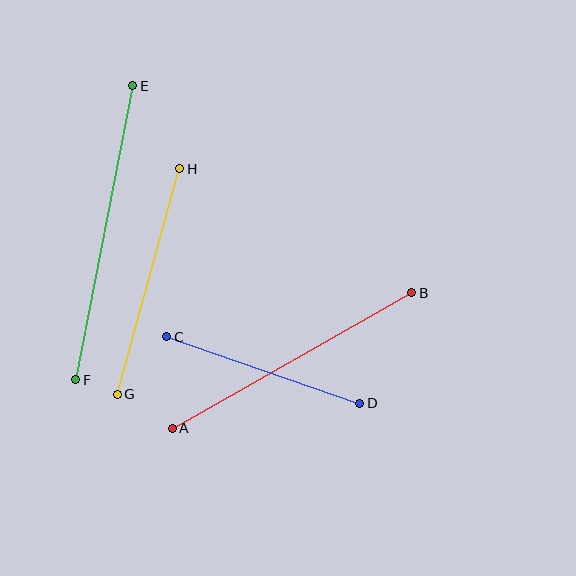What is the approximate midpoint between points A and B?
The midpoint is at approximately (292, 361) pixels.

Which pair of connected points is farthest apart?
Points E and F are farthest apart.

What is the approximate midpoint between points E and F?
The midpoint is at approximately (104, 233) pixels.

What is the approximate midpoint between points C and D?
The midpoint is at approximately (263, 370) pixels.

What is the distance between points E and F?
The distance is approximately 300 pixels.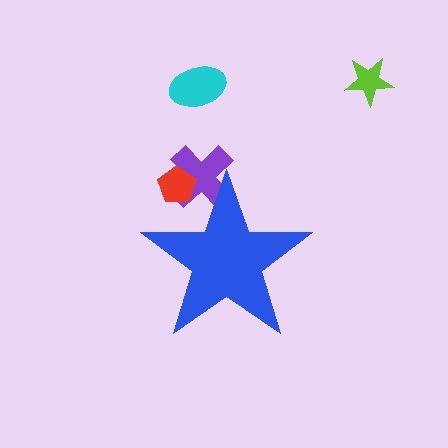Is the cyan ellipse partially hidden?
No, the cyan ellipse is fully visible.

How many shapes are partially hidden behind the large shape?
2 shapes are partially hidden.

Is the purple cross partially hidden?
Yes, the purple cross is partially hidden behind the blue star.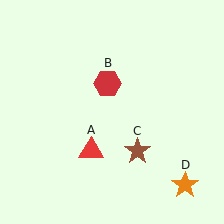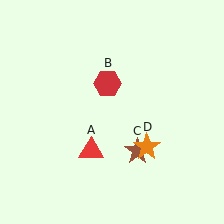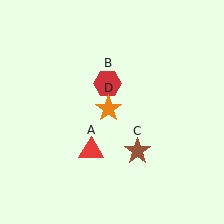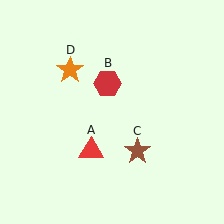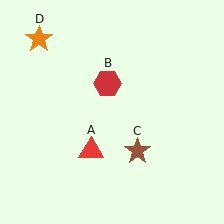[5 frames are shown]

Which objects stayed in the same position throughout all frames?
Red triangle (object A) and red hexagon (object B) and brown star (object C) remained stationary.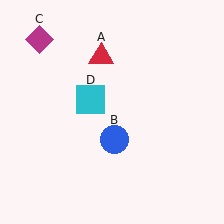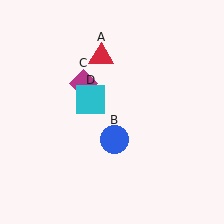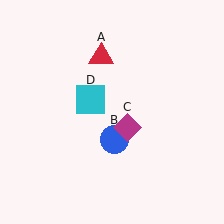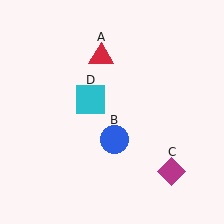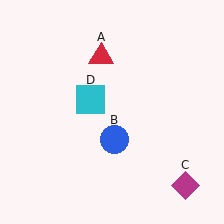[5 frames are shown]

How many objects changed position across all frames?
1 object changed position: magenta diamond (object C).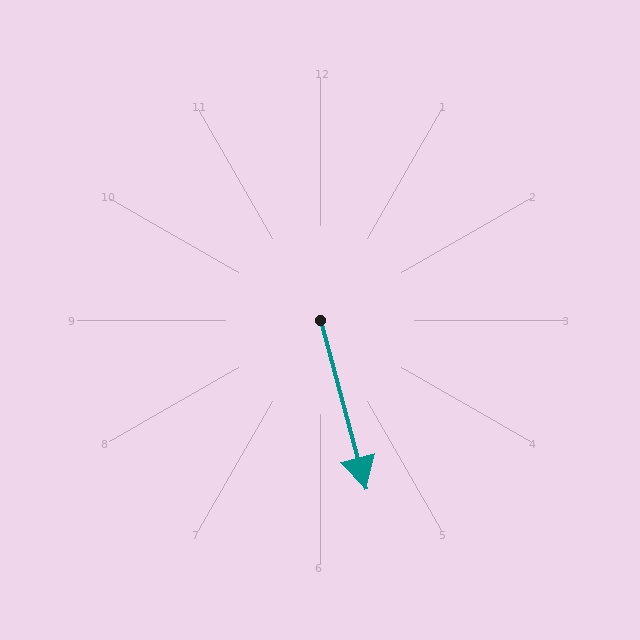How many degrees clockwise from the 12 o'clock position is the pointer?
Approximately 165 degrees.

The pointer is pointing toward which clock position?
Roughly 5 o'clock.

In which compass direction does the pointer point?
South.